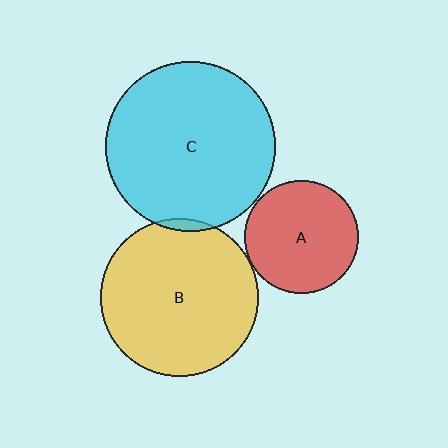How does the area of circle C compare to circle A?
Approximately 2.3 times.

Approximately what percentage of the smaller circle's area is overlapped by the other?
Approximately 5%.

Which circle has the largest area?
Circle C (cyan).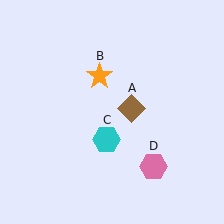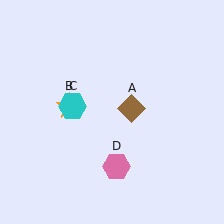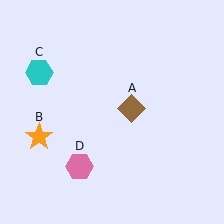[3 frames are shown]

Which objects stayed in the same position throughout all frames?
Brown diamond (object A) remained stationary.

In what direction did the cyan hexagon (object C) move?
The cyan hexagon (object C) moved up and to the left.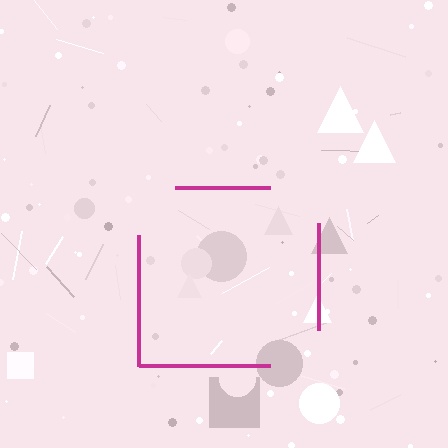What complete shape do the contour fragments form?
The contour fragments form a square.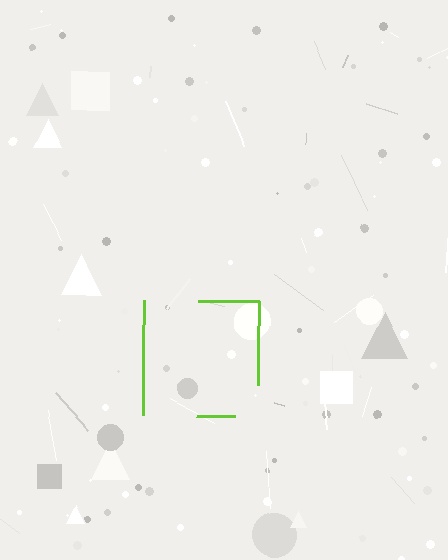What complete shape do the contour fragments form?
The contour fragments form a square.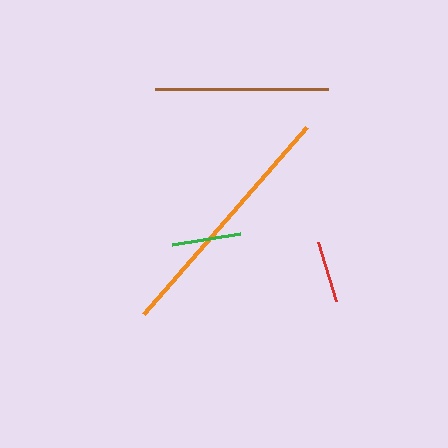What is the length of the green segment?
The green segment is approximately 69 pixels long.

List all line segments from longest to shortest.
From longest to shortest: orange, brown, green, red.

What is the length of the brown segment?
The brown segment is approximately 174 pixels long.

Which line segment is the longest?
The orange line is the longest at approximately 248 pixels.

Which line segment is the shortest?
The red line is the shortest at approximately 61 pixels.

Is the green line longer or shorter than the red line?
The green line is longer than the red line.